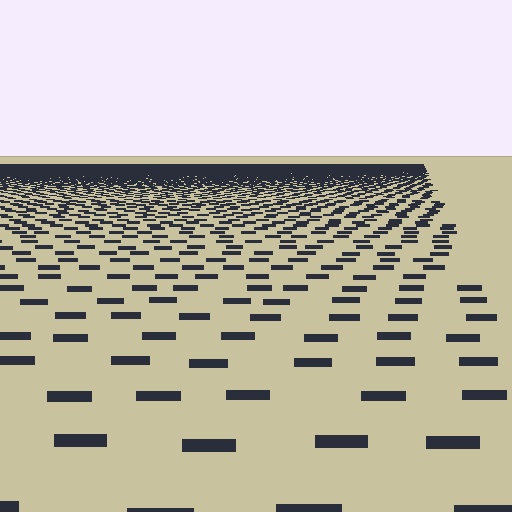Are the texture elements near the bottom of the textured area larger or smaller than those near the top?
Larger. Near the bottom, elements are closer to the viewer and appear at a bigger on-screen size.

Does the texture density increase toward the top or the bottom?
Density increases toward the top.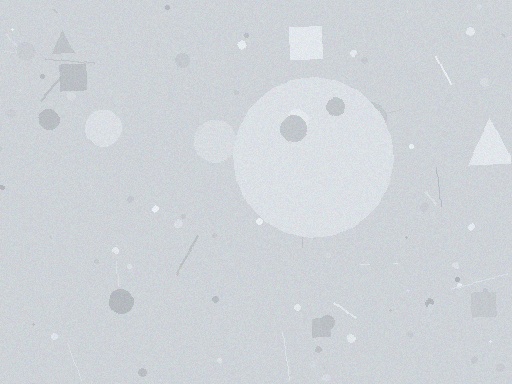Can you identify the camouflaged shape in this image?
The camouflaged shape is a circle.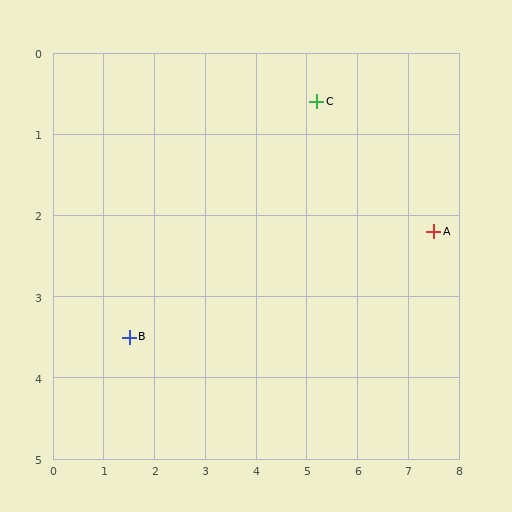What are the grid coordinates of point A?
Point A is at approximately (7.5, 2.2).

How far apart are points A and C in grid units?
Points A and C are about 2.8 grid units apart.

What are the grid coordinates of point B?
Point B is at approximately (1.5, 3.5).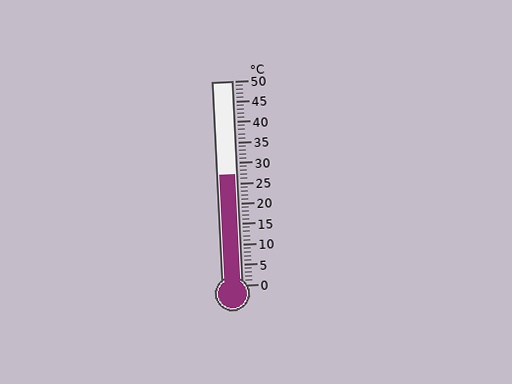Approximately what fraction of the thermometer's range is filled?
The thermometer is filled to approximately 55% of its range.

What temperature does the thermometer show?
The thermometer shows approximately 27°C.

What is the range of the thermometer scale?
The thermometer scale ranges from 0°C to 50°C.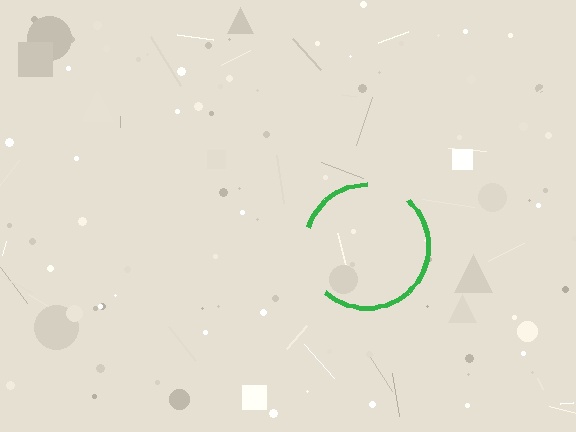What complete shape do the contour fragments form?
The contour fragments form a circle.